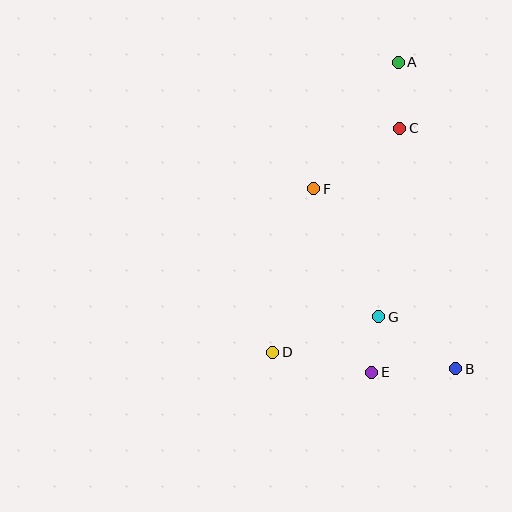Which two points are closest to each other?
Points E and G are closest to each other.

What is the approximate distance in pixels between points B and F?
The distance between B and F is approximately 229 pixels.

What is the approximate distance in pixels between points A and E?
The distance between A and E is approximately 311 pixels.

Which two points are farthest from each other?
Points A and D are farthest from each other.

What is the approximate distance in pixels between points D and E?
The distance between D and E is approximately 101 pixels.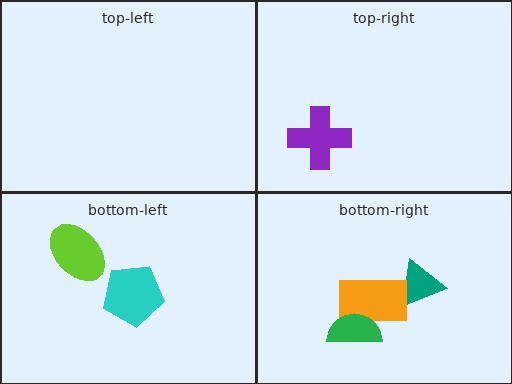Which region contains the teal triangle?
The bottom-right region.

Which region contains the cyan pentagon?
The bottom-left region.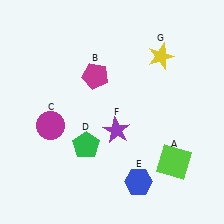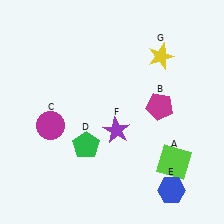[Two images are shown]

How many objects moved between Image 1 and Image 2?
2 objects moved between the two images.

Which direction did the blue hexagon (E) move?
The blue hexagon (E) moved right.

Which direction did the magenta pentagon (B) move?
The magenta pentagon (B) moved right.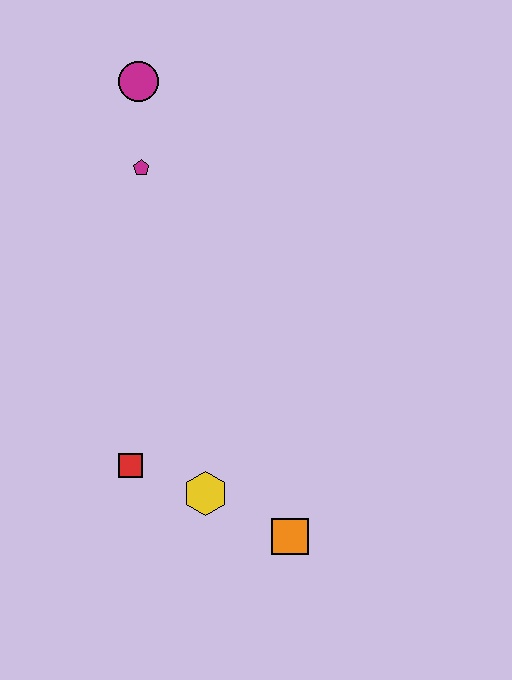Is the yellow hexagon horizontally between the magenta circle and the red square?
No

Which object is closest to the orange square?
The yellow hexagon is closest to the orange square.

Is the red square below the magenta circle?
Yes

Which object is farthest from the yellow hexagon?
The magenta circle is farthest from the yellow hexagon.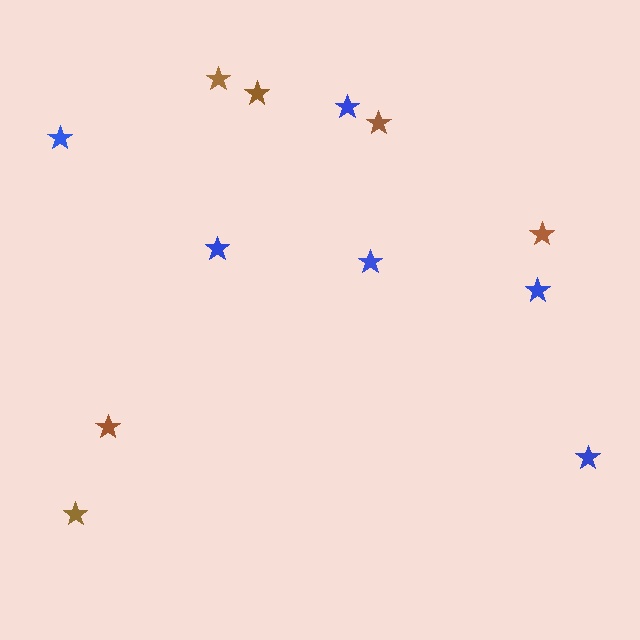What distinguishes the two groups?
There are 2 groups: one group of blue stars (6) and one group of brown stars (6).